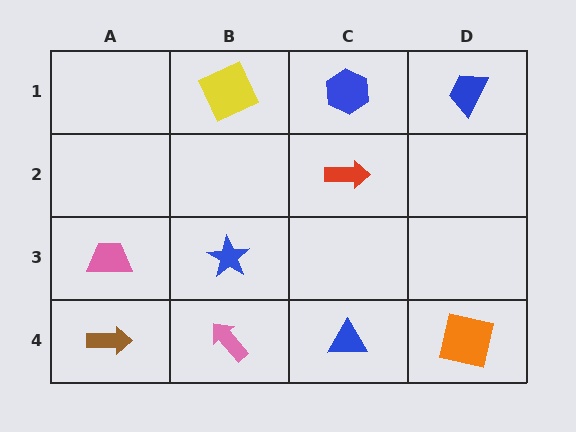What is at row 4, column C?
A blue triangle.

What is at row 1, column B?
A yellow square.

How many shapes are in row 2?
1 shape.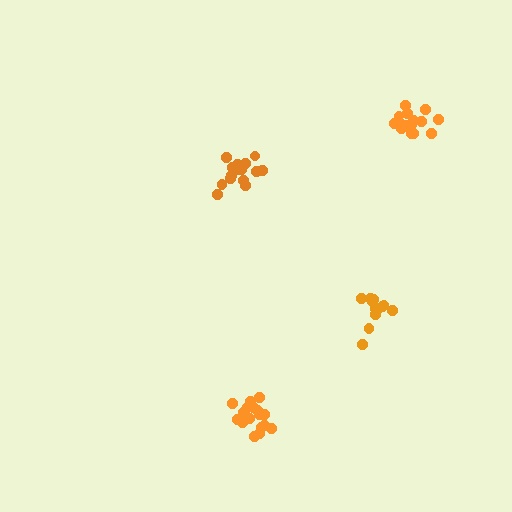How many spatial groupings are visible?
There are 4 spatial groupings.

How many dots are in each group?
Group 1: 17 dots, Group 2: 15 dots, Group 3: 12 dots, Group 4: 15 dots (59 total).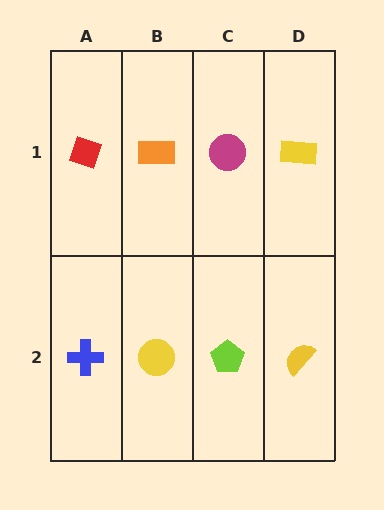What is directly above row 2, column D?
A yellow rectangle.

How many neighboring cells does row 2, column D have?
2.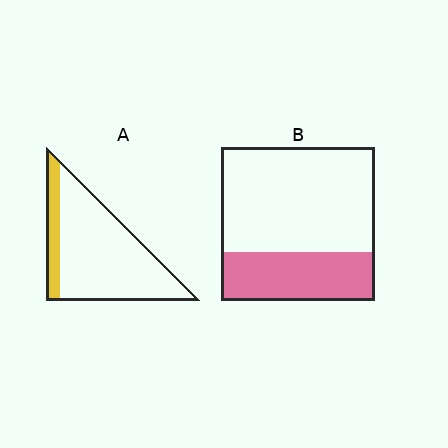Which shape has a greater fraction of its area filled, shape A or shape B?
Shape B.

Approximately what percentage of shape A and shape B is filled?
A is approximately 15% and B is approximately 30%.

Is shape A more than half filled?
No.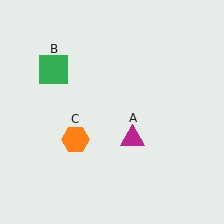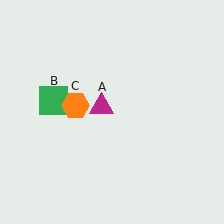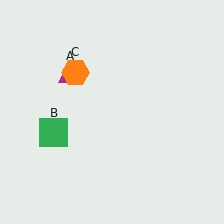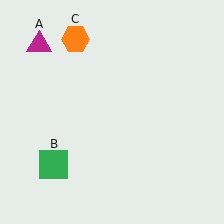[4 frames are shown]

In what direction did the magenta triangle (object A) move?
The magenta triangle (object A) moved up and to the left.